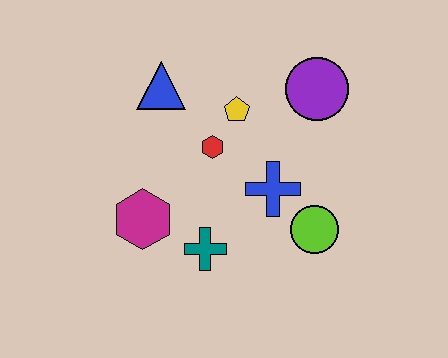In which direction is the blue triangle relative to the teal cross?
The blue triangle is above the teal cross.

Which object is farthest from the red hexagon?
The lime circle is farthest from the red hexagon.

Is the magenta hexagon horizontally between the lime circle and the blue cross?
No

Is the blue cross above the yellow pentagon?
No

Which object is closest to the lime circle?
The blue cross is closest to the lime circle.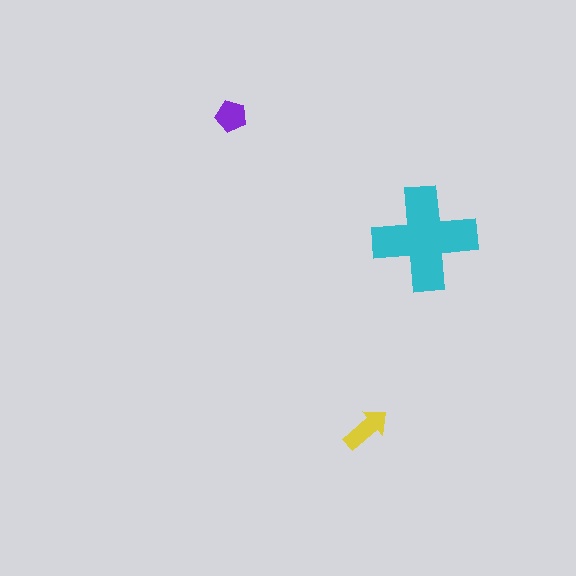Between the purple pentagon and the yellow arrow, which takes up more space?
The yellow arrow.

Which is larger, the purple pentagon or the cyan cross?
The cyan cross.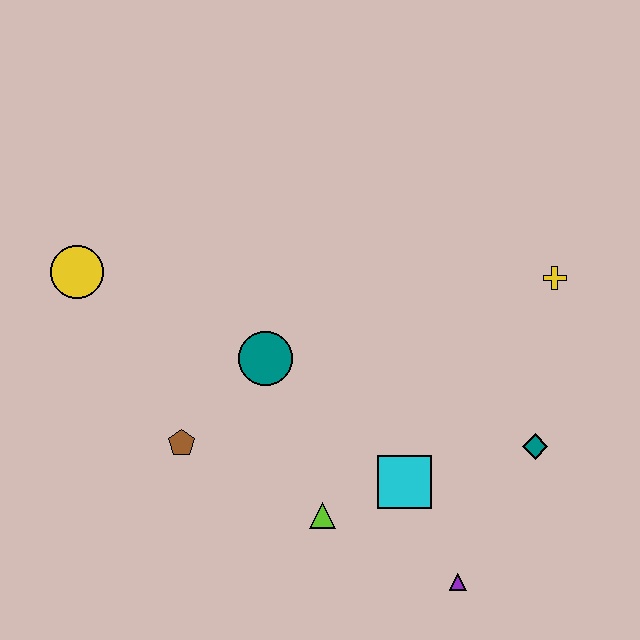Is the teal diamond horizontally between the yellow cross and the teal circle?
Yes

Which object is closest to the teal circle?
The brown pentagon is closest to the teal circle.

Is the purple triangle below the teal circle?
Yes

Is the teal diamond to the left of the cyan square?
No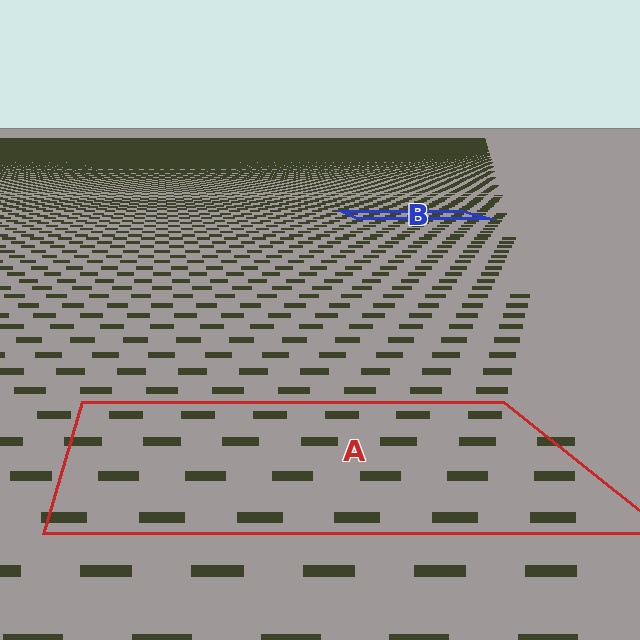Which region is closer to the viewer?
Region A is closer. The texture elements there are larger and more spread out.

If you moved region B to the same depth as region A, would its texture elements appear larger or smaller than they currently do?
They would appear larger. At a closer depth, the same texture elements are projected at a bigger on-screen size.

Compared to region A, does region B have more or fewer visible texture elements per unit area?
Region B has more texture elements per unit area — they are packed more densely because it is farther away.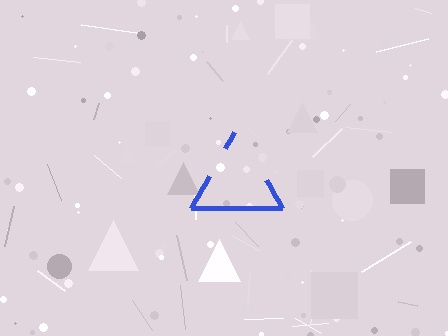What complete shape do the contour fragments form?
The contour fragments form a triangle.